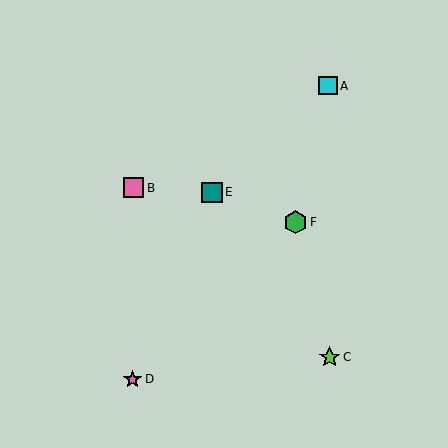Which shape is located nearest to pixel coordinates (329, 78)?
The cyan square (labeled A) at (328, 86) is nearest to that location.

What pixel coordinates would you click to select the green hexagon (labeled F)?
Click at (295, 222) to select the green hexagon F.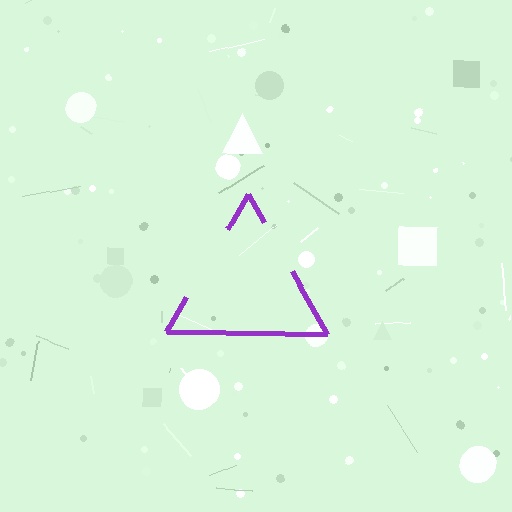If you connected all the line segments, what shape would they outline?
They would outline a triangle.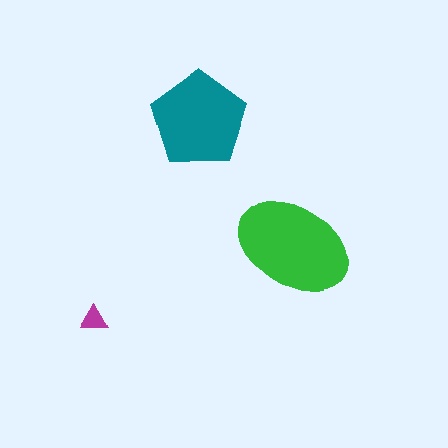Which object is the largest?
The green ellipse.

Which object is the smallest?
The magenta triangle.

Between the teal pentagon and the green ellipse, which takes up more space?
The green ellipse.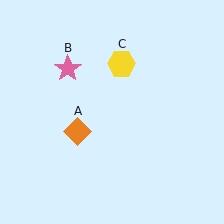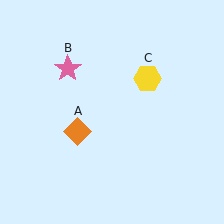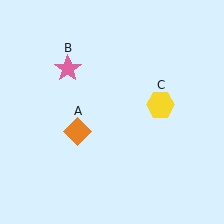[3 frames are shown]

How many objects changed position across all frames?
1 object changed position: yellow hexagon (object C).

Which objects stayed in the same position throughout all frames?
Orange diamond (object A) and pink star (object B) remained stationary.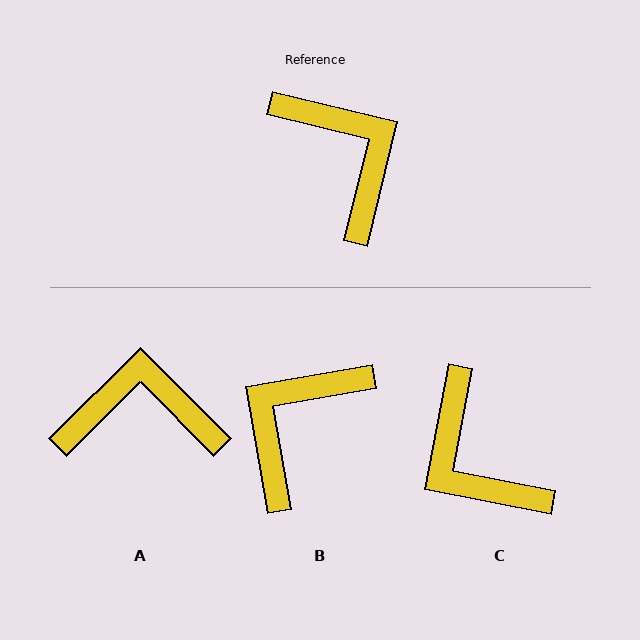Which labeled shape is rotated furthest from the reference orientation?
C, about 177 degrees away.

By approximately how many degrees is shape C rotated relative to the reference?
Approximately 177 degrees clockwise.